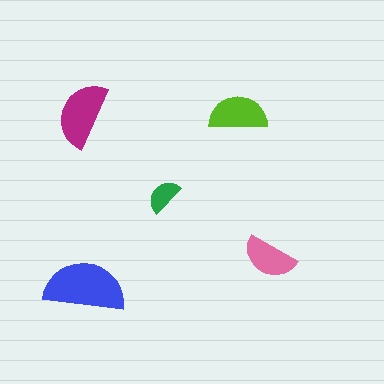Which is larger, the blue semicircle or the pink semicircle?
The blue one.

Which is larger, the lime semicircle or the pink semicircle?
The lime one.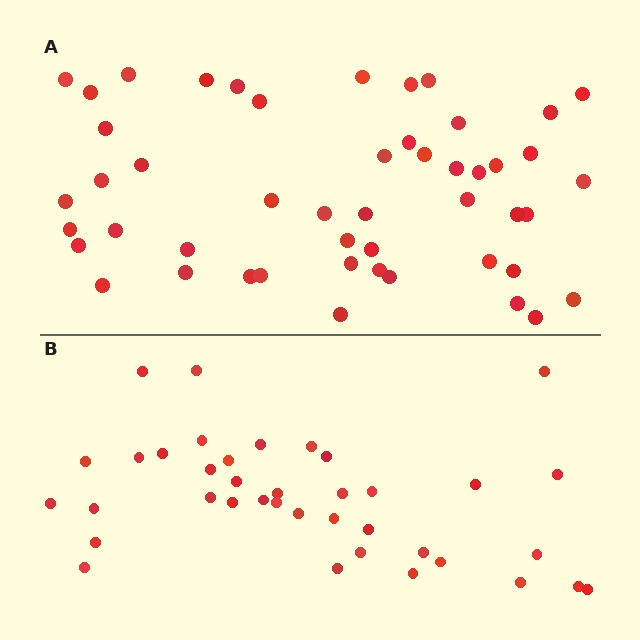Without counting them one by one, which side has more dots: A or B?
Region A (the top region) has more dots.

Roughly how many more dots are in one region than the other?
Region A has roughly 12 or so more dots than region B.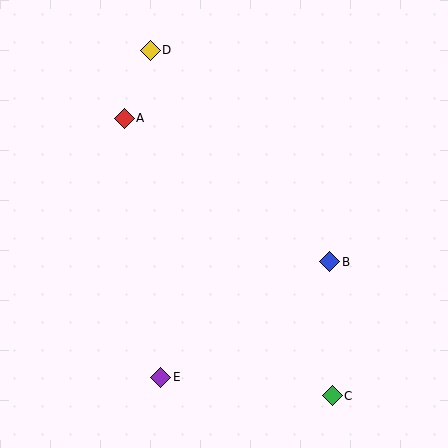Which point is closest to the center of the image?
Point B at (330, 262) is closest to the center.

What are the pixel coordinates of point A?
Point A is at (124, 118).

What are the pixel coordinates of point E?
Point E is at (161, 377).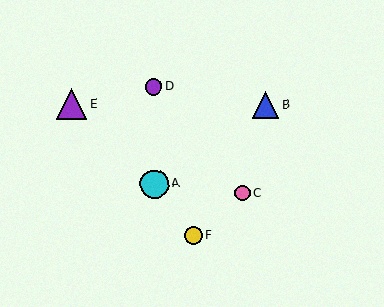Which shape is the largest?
The purple triangle (labeled E) is the largest.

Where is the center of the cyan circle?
The center of the cyan circle is at (154, 184).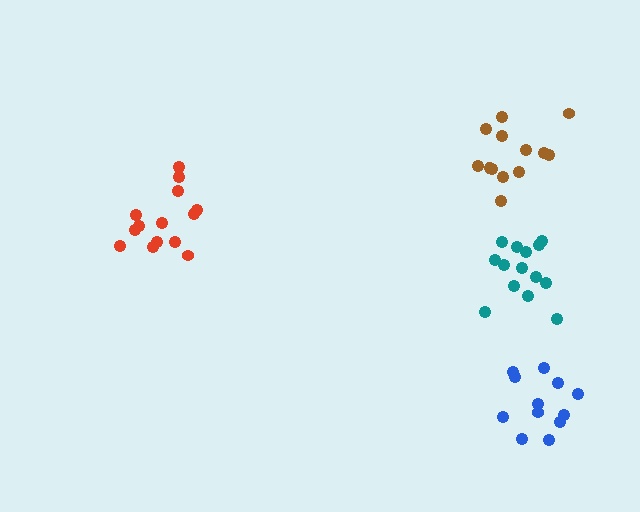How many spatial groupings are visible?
There are 4 spatial groupings.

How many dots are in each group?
Group 1: 14 dots, Group 2: 13 dots, Group 3: 12 dots, Group 4: 14 dots (53 total).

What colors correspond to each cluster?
The clusters are colored: teal, brown, blue, red.